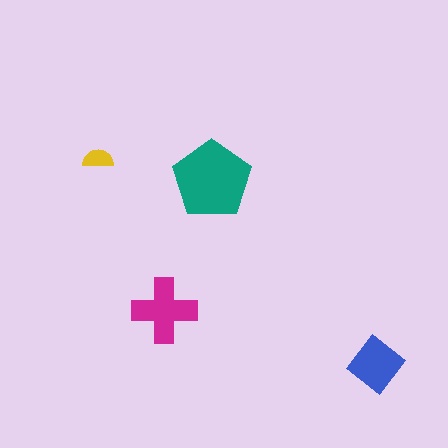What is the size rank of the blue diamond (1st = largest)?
3rd.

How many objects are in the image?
There are 4 objects in the image.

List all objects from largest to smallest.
The teal pentagon, the magenta cross, the blue diamond, the yellow semicircle.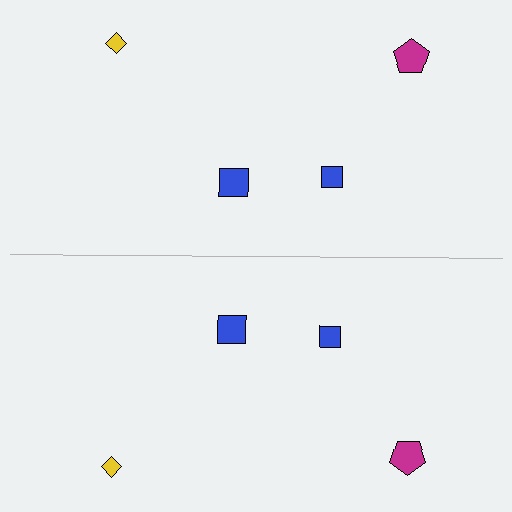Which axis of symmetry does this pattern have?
The pattern has a horizontal axis of symmetry running through the center of the image.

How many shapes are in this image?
There are 8 shapes in this image.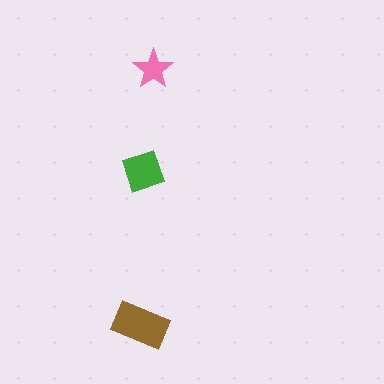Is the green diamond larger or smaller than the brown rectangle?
Smaller.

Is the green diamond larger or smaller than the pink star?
Larger.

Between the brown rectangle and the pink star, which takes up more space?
The brown rectangle.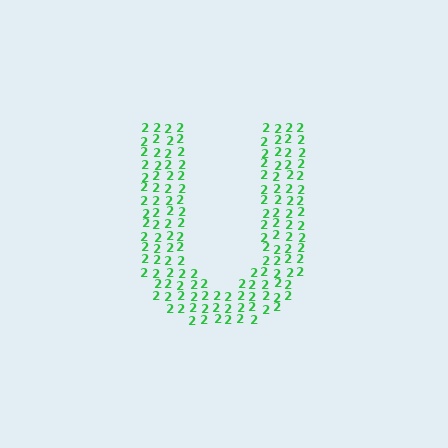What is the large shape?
The large shape is the letter U.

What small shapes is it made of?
It is made of small digit 2's.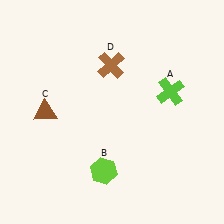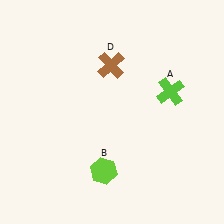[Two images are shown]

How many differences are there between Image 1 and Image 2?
There is 1 difference between the two images.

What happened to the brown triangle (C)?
The brown triangle (C) was removed in Image 2. It was in the bottom-left area of Image 1.